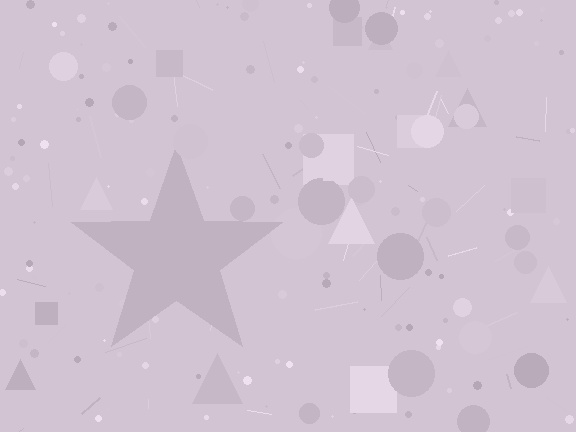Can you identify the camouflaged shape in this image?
The camouflaged shape is a star.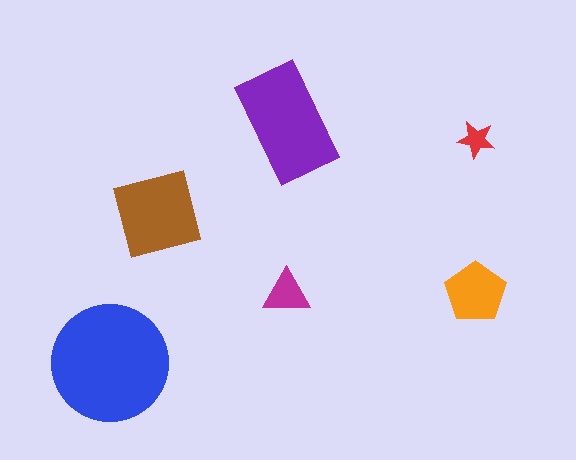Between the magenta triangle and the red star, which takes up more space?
The magenta triangle.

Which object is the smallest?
The red star.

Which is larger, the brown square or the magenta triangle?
The brown square.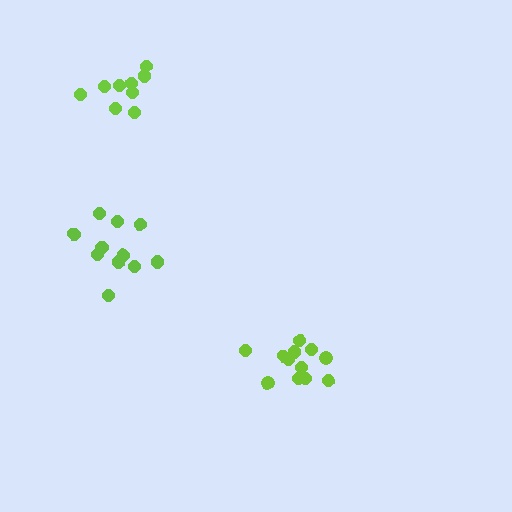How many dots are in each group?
Group 1: 12 dots, Group 2: 11 dots, Group 3: 9 dots (32 total).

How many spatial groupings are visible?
There are 3 spatial groupings.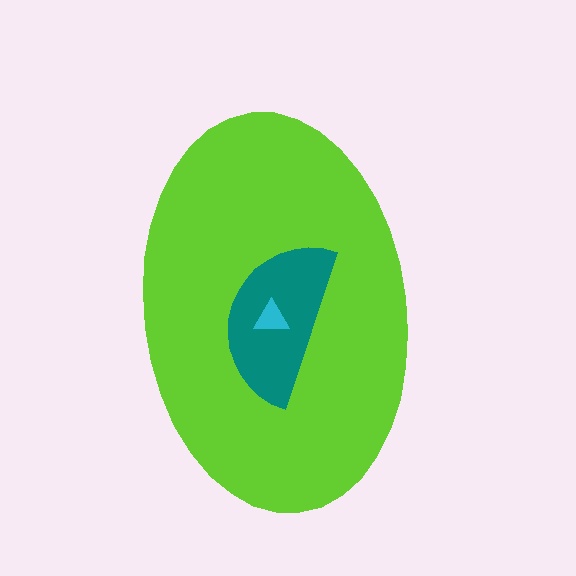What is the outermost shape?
The lime ellipse.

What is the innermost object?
The cyan triangle.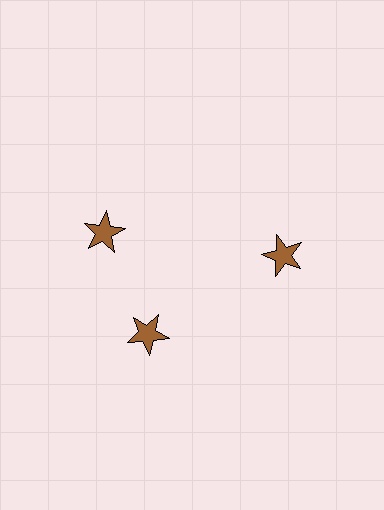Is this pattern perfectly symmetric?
No. The 3 brown stars are arranged in a ring, but one element near the 11 o'clock position is rotated out of alignment along the ring, breaking the 3-fold rotational symmetry.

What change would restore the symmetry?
The symmetry would be restored by rotating it back into even spacing with its neighbors so that all 3 stars sit at equal angles and equal distance from the center.